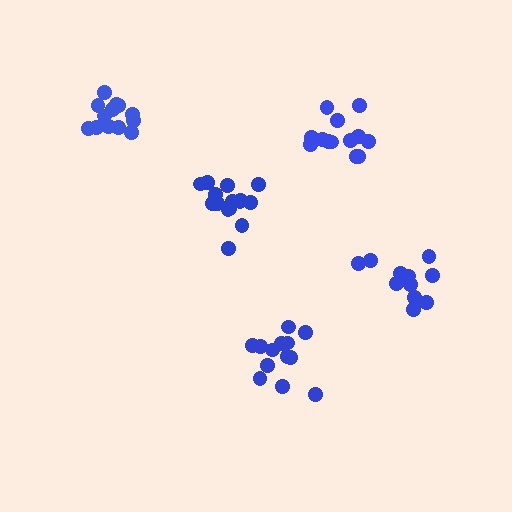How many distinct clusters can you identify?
There are 5 distinct clusters.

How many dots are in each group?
Group 1: 13 dots, Group 2: 13 dots, Group 3: 15 dots, Group 4: 13 dots, Group 5: 11 dots (65 total).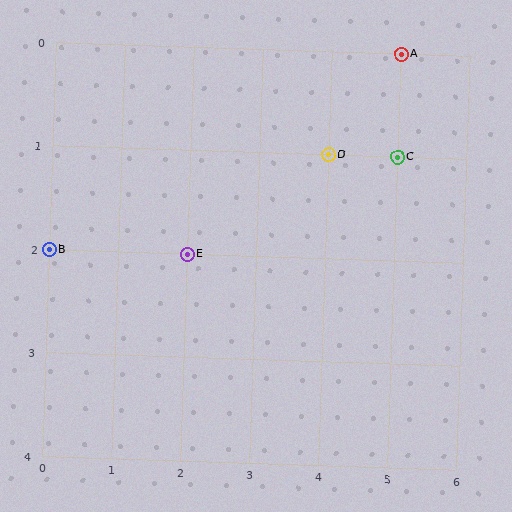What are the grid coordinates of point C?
Point C is at grid coordinates (5, 1).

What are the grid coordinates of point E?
Point E is at grid coordinates (2, 2).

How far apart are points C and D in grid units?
Points C and D are 1 column apart.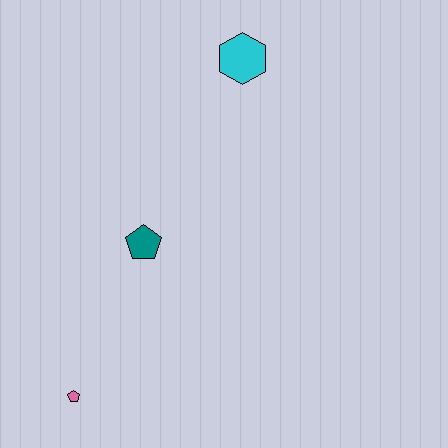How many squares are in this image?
There are no squares.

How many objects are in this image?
There are 3 objects.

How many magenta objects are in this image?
There are no magenta objects.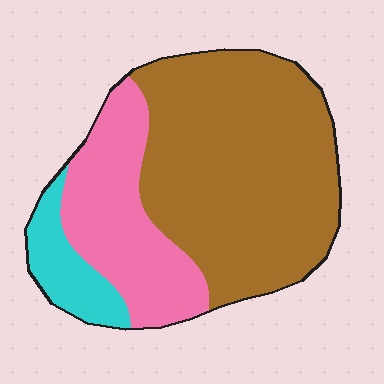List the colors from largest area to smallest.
From largest to smallest: brown, pink, cyan.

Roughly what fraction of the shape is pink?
Pink covers 28% of the shape.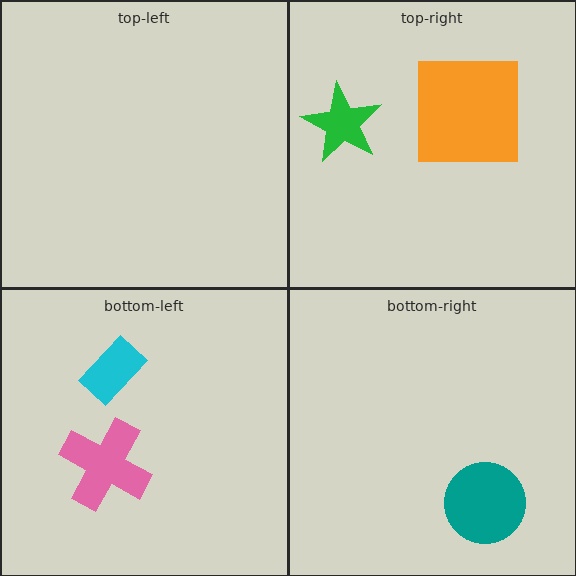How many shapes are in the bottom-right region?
1.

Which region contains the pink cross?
The bottom-left region.